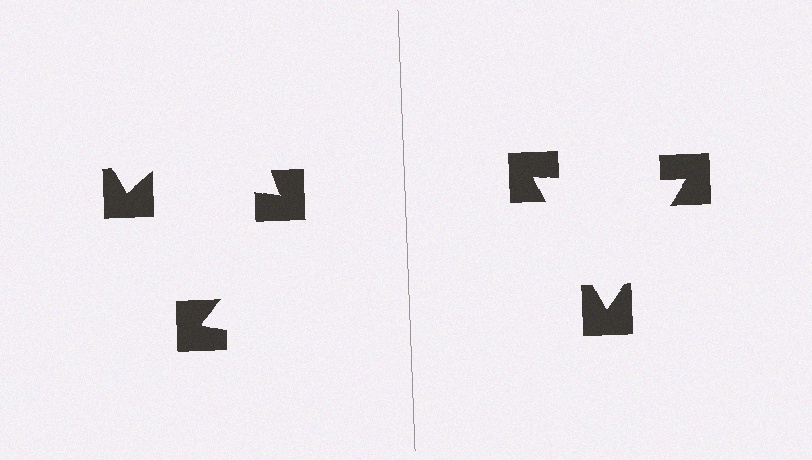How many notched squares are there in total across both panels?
6 — 3 on each side.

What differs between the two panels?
The notched squares are positioned identically on both sides; only the wedge orientations differ. On the right they align to a triangle; on the left they are misaligned.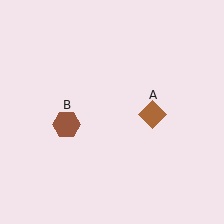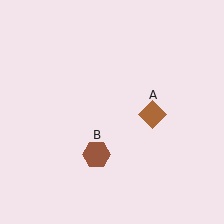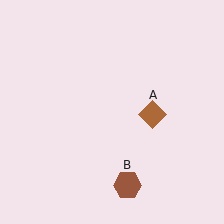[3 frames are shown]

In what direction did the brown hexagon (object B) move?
The brown hexagon (object B) moved down and to the right.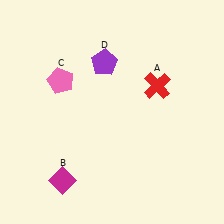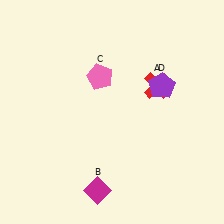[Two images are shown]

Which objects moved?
The objects that moved are: the magenta diamond (B), the pink pentagon (C), the purple pentagon (D).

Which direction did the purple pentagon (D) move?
The purple pentagon (D) moved right.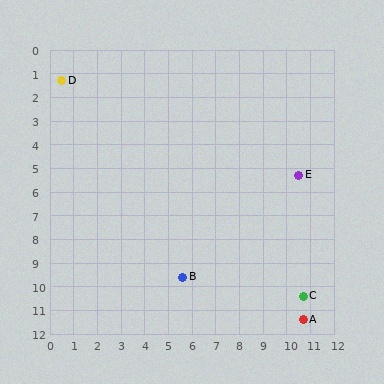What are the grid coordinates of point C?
Point C is at approximately (10.7, 10.4).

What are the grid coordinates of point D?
Point D is at approximately (0.5, 1.3).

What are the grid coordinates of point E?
Point E is at approximately (10.5, 5.3).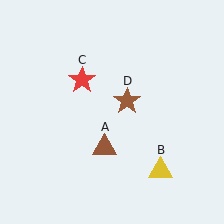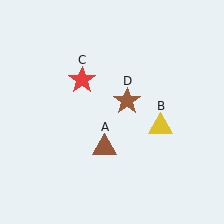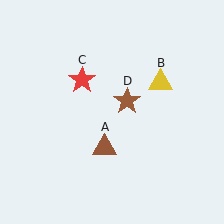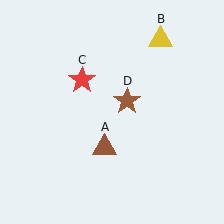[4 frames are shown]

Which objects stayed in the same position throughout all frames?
Brown triangle (object A) and red star (object C) and brown star (object D) remained stationary.